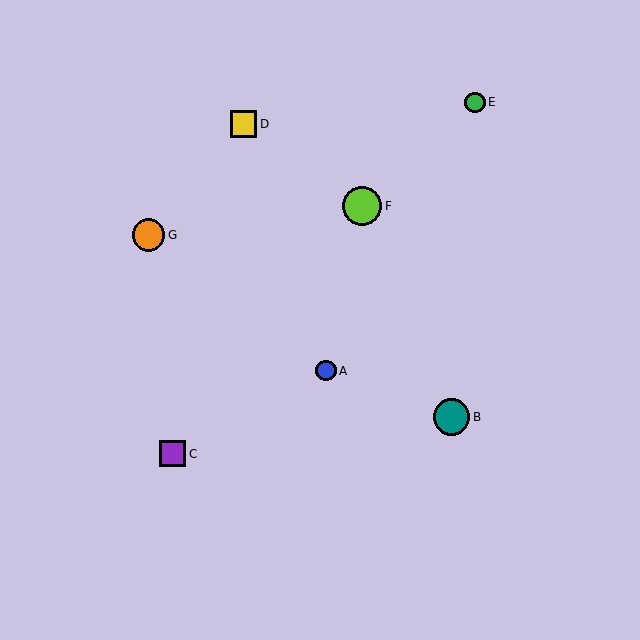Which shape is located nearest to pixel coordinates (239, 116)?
The yellow square (labeled D) at (244, 124) is nearest to that location.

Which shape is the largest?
The lime circle (labeled F) is the largest.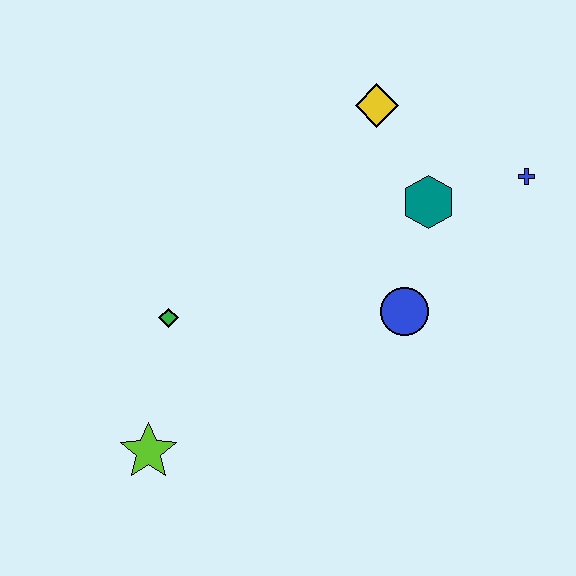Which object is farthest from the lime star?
The blue cross is farthest from the lime star.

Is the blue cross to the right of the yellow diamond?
Yes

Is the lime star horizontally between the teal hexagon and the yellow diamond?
No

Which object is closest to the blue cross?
The teal hexagon is closest to the blue cross.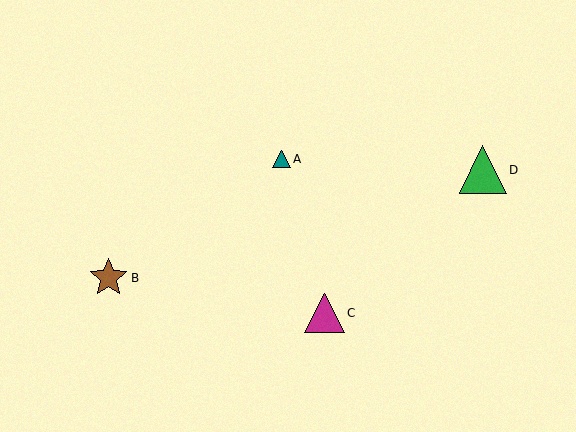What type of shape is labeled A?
Shape A is a teal triangle.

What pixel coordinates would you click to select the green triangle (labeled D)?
Click at (483, 170) to select the green triangle D.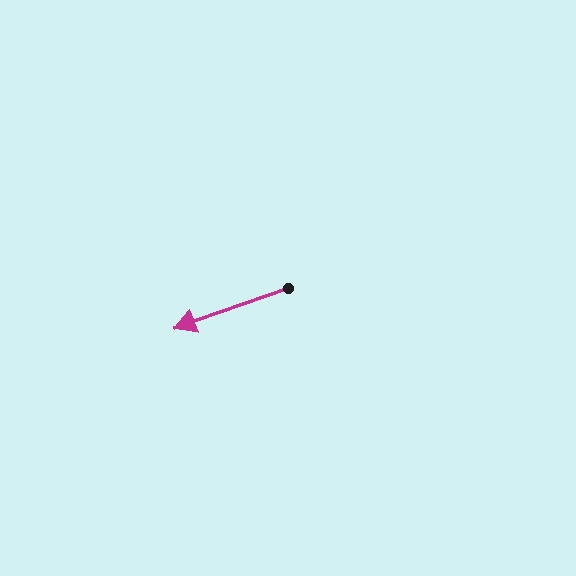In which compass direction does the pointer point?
West.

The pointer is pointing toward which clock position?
Roughly 8 o'clock.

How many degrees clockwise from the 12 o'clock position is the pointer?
Approximately 251 degrees.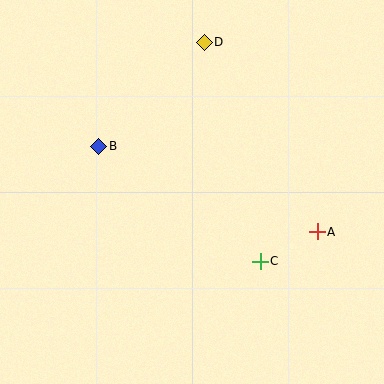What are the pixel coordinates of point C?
Point C is at (260, 261).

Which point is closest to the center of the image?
Point C at (260, 261) is closest to the center.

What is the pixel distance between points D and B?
The distance between D and B is 148 pixels.